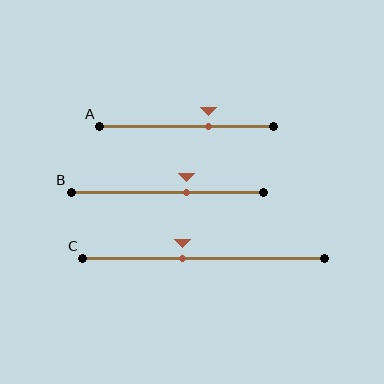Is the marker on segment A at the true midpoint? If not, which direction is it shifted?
No, the marker on segment A is shifted to the right by about 13% of the segment length.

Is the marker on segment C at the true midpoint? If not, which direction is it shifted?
No, the marker on segment C is shifted to the left by about 9% of the segment length.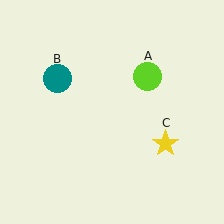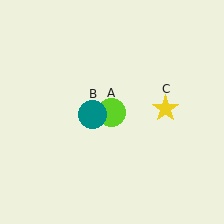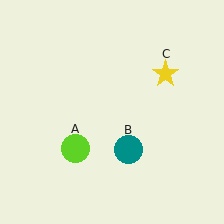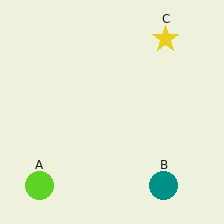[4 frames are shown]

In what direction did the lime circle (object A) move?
The lime circle (object A) moved down and to the left.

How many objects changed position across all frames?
3 objects changed position: lime circle (object A), teal circle (object B), yellow star (object C).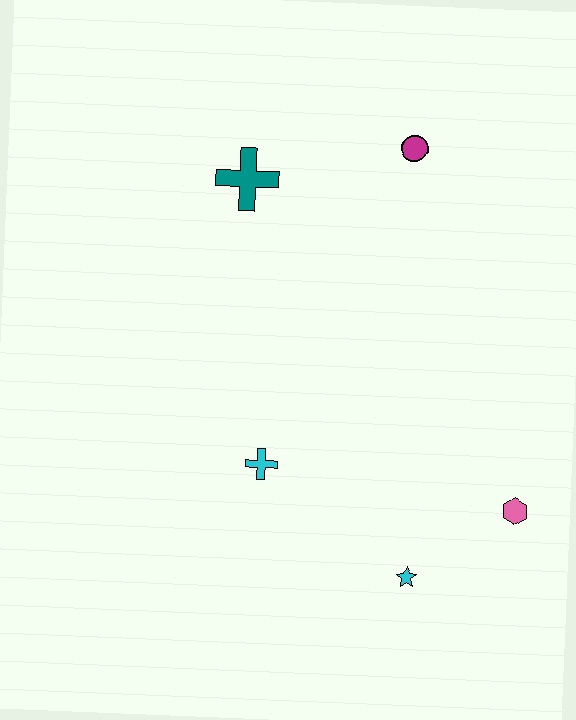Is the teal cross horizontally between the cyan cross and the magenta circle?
No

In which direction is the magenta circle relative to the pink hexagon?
The magenta circle is above the pink hexagon.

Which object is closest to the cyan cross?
The cyan star is closest to the cyan cross.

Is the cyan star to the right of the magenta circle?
Yes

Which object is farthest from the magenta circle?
The cyan star is farthest from the magenta circle.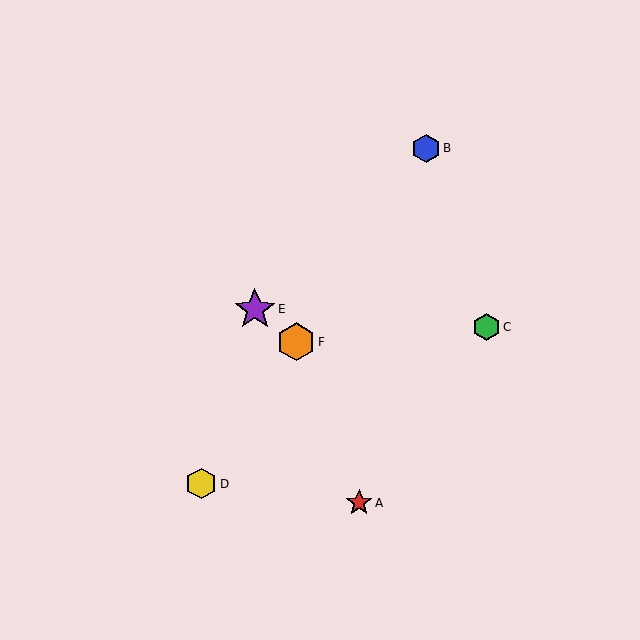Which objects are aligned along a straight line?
Objects B, D, F are aligned along a straight line.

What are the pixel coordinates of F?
Object F is at (296, 342).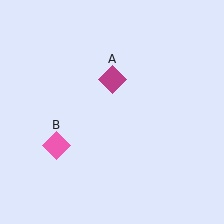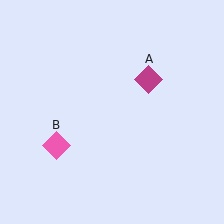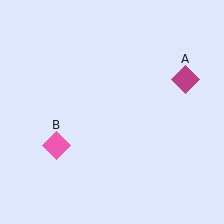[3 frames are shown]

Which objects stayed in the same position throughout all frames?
Pink diamond (object B) remained stationary.